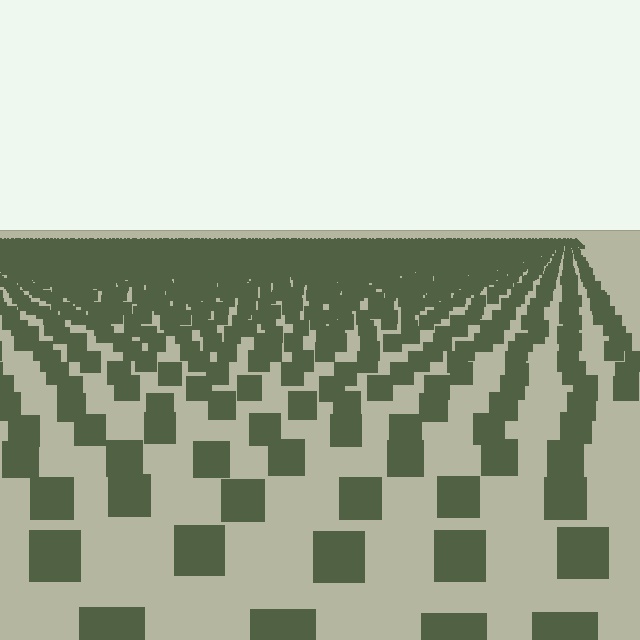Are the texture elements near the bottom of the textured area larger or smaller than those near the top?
Larger. Near the bottom, elements are closer to the viewer and appear at a bigger on-screen size.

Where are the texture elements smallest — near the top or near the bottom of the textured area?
Near the top.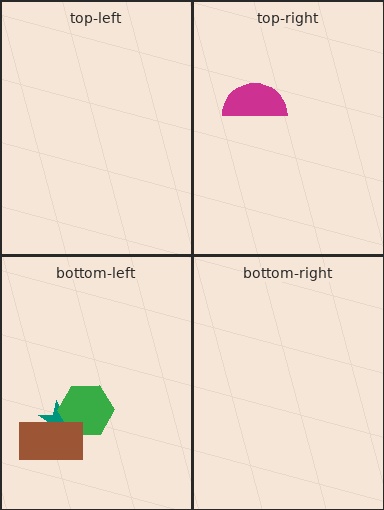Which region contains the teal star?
The bottom-left region.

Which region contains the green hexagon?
The bottom-left region.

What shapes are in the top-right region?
The magenta semicircle.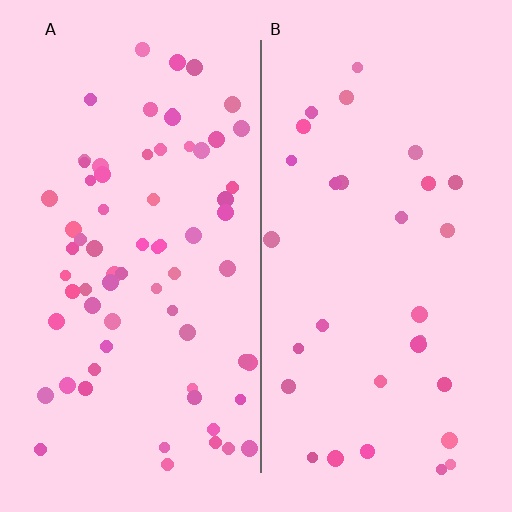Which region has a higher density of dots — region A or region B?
A (the left).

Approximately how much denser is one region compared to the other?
Approximately 2.3× — region A over region B.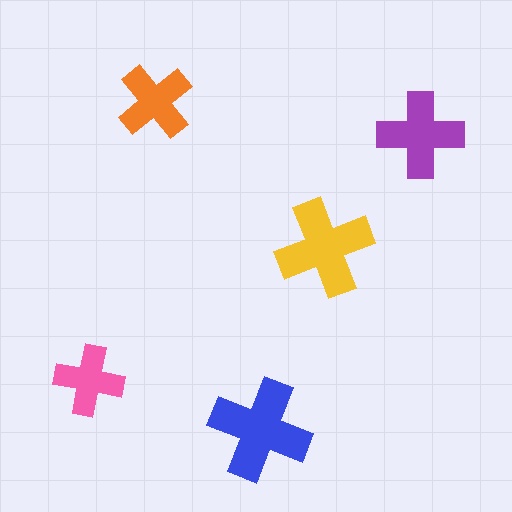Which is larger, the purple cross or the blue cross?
The blue one.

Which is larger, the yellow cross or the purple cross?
The yellow one.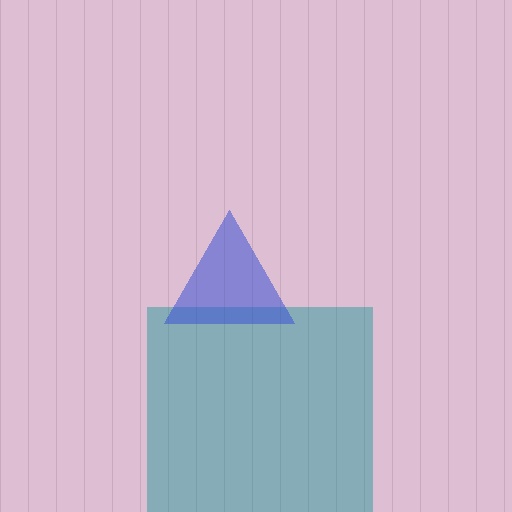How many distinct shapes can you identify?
There are 2 distinct shapes: a teal square, a blue triangle.